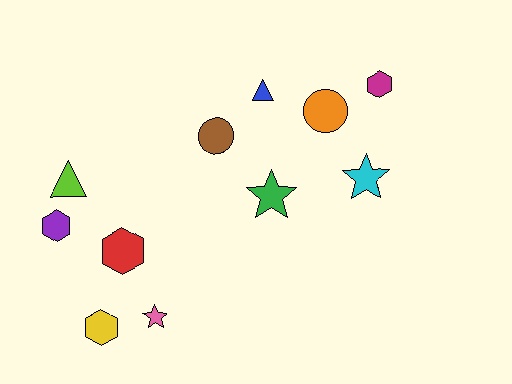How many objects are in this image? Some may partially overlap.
There are 11 objects.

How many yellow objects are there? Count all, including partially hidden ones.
There is 1 yellow object.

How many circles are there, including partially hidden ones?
There are 2 circles.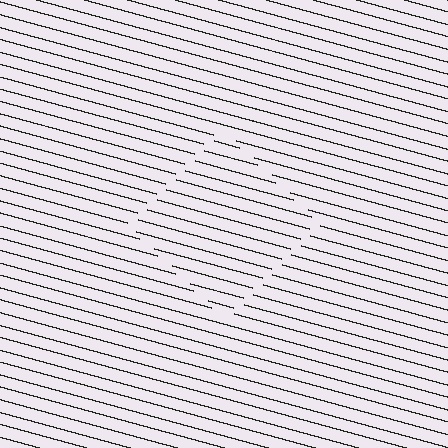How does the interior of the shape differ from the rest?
The interior of the shape contains the same grating, shifted by half a period — the contour is defined by the phase discontinuity where line-ends from the inner and outer gratings abut.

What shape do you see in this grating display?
An illusory square. The interior of the shape contains the same grating, shifted by half a period — the contour is defined by the phase discontinuity where line-ends from the inner and outer gratings abut.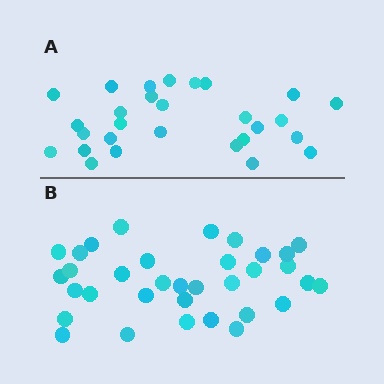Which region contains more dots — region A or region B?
Region B (the bottom region) has more dots.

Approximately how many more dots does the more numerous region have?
Region B has about 6 more dots than region A.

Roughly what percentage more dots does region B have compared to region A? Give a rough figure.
About 20% more.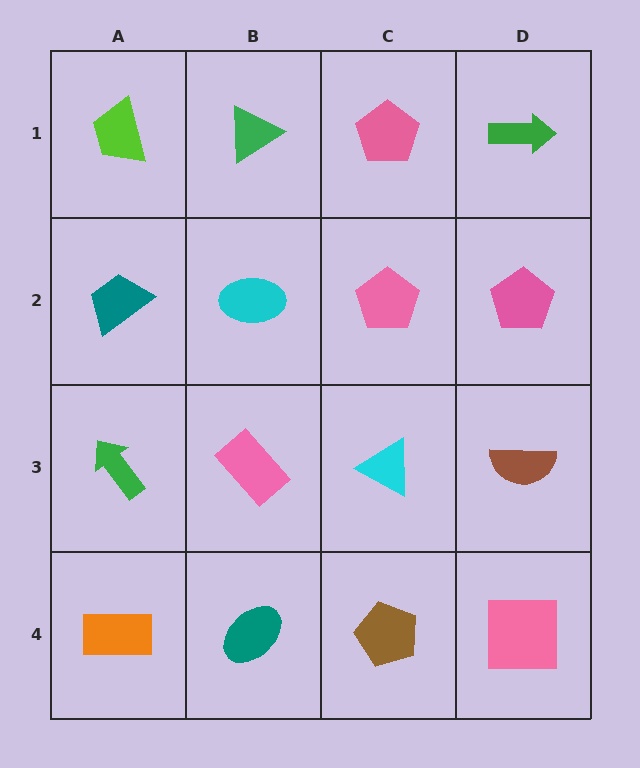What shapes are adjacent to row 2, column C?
A pink pentagon (row 1, column C), a cyan triangle (row 3, column C), a cyan ellipse (row 2, column B), a pink pentagon (row 2, column D).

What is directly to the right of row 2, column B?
A pink pentagon.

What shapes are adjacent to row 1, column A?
A teal trapezoid (row 2, column A), a green triangle (row 1, column B).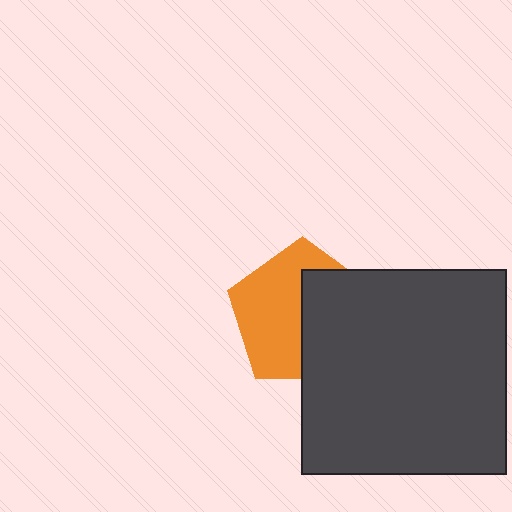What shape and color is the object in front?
The object in front is a dark gray square.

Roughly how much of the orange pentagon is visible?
About half of it is visible (roughly 55%).